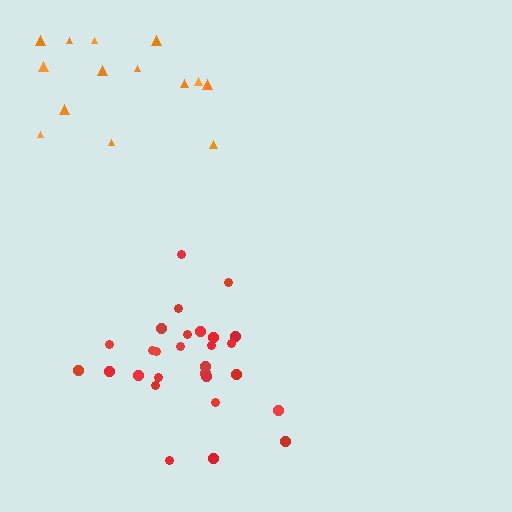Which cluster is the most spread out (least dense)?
Orange.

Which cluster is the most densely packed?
Red.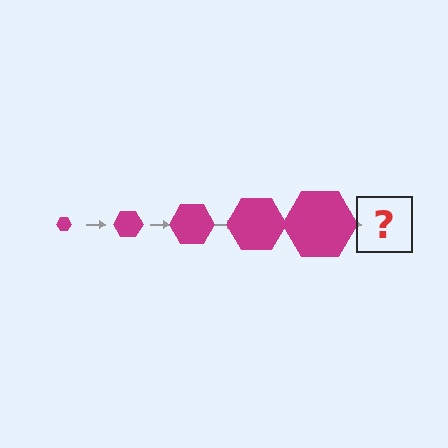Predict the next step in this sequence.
The next step is a magenta hexagon, larger than the previous one.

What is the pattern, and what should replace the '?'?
The pattern is that the hexagon gets progressively larger each step. The '?' should be a magenta hexagon, larger than the previous one.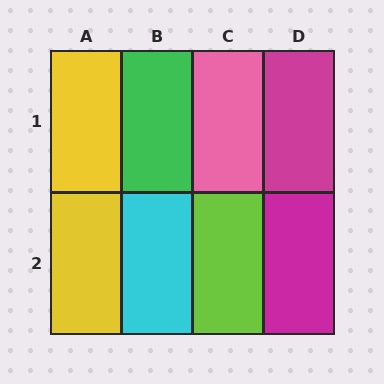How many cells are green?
1 cell is green.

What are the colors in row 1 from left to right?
Yellow, green, pink, magenta.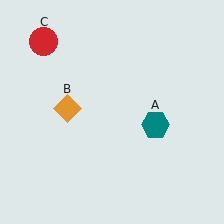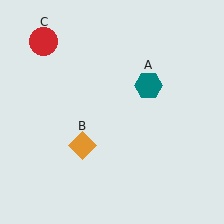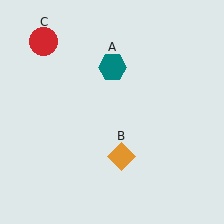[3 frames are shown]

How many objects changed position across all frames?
2 objects changed position: teal hexagon (object A), orange diamond (object B).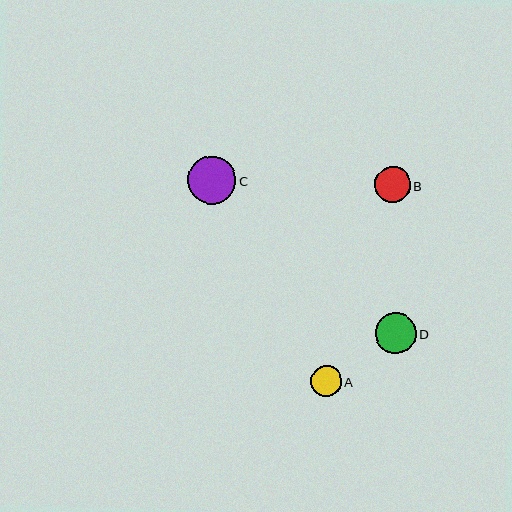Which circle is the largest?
Circle C is the largest with a size of approximately 48 pixels.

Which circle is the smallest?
Circle A is the smallest with a size of approximately 31 pixels.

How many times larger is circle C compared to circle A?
Circle C is approximately 1.6 times the size of circle A.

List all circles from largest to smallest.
From largest to smallest: C, D, B, A.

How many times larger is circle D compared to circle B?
Circle D is approximately 1.1 times the size of circle B.